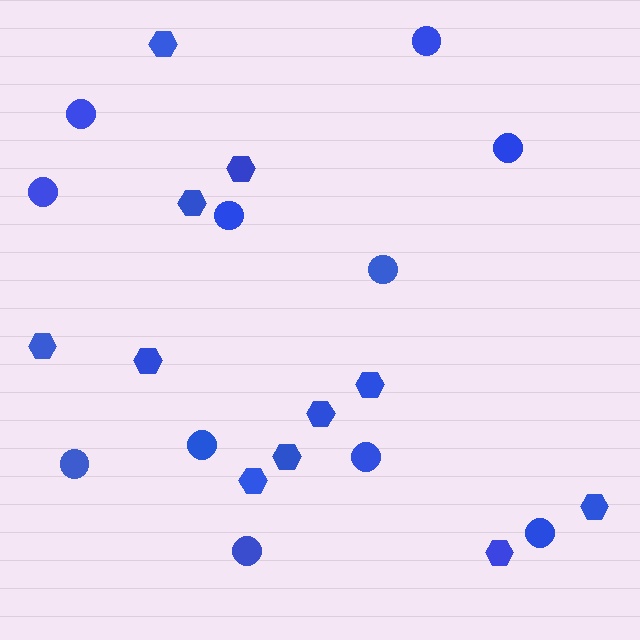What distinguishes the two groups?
There are 2 groups: one group of circles (11) and one group of hexagons (11).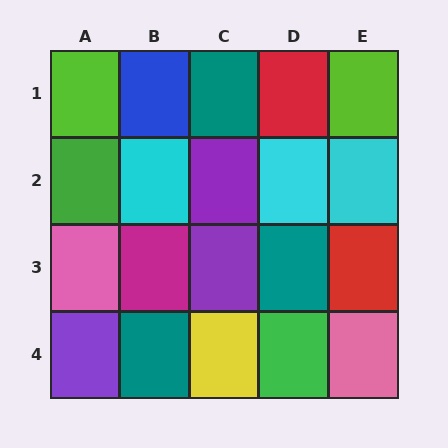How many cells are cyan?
3 cells are cyan.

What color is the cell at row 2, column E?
Cyan.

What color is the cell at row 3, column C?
Purple.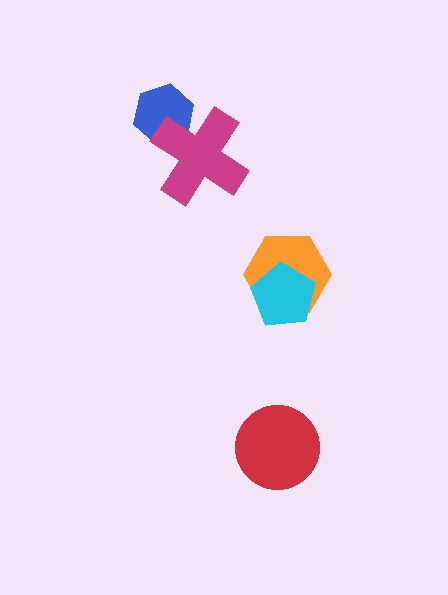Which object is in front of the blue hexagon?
The magenta cross is in front of the blue hexagon.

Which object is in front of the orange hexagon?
The cyan pentagon is in front of the orange hexagon.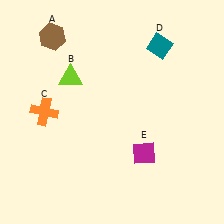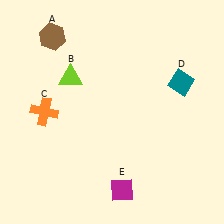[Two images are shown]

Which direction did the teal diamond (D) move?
The teal diamond (D) moved down.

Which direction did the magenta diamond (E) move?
The magenta diamond (E) moved down.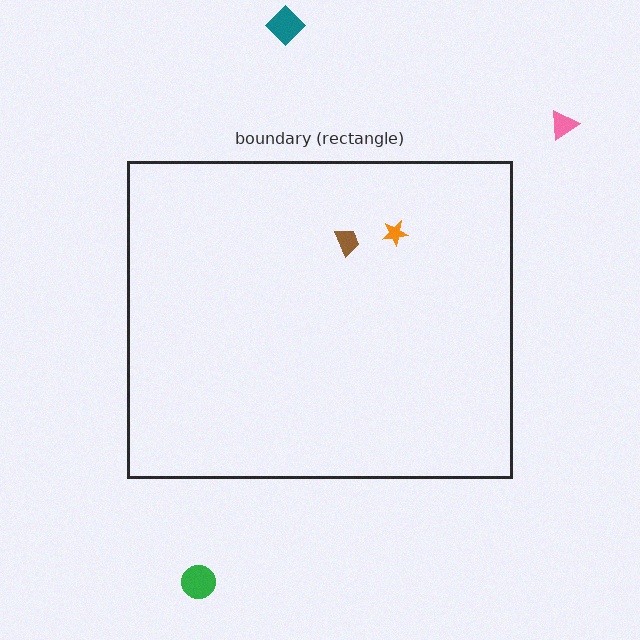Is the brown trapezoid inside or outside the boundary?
Inside.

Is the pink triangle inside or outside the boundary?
Outside.